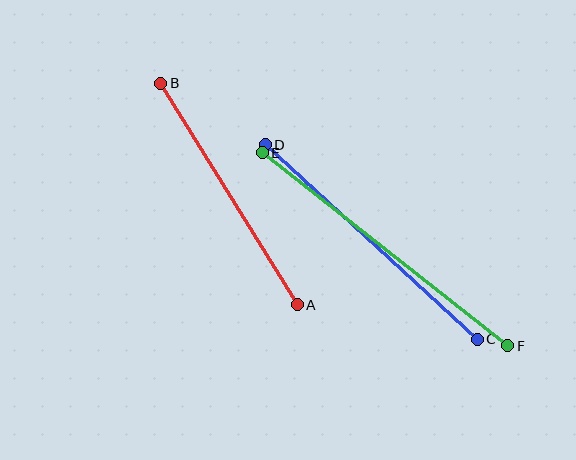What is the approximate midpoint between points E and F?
The midpoint is at approximately (385, 249) pixels.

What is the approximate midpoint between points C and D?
The midpoint is at approximately (371, 242) pixels.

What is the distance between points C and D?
The distance is approximately 287 pixels.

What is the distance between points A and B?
The distance is approximately 260 pixels.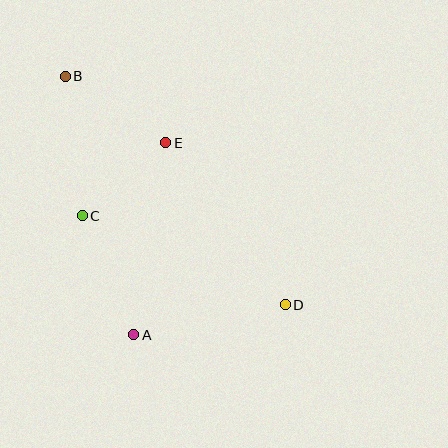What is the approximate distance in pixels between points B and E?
The distance between B and E is approximately 120 pixels.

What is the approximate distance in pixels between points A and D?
The distance between A and D is approximately 154 pixels.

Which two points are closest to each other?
Points C and E are closest to each other.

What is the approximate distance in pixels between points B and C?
The distance between B and C is approximately 140 pixels.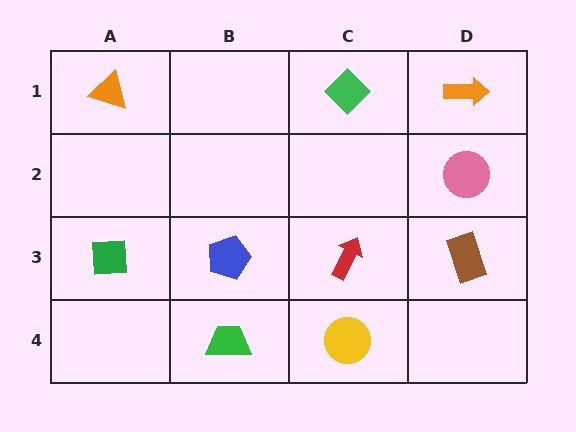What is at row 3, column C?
A red arrow.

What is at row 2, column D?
A pink circle.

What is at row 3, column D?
A brown rectangle.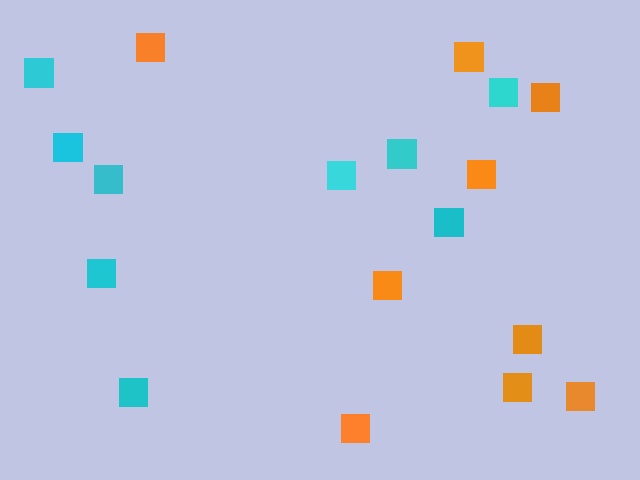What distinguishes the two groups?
There are 2 groups: one group of orange squares (9) and one group of cyan squares (9).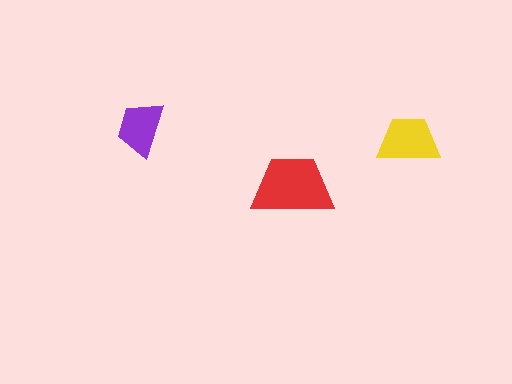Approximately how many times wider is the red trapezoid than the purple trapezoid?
About 1.5 times wider.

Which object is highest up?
The purple trapezoid is topmost.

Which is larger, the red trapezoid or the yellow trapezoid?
The red one.